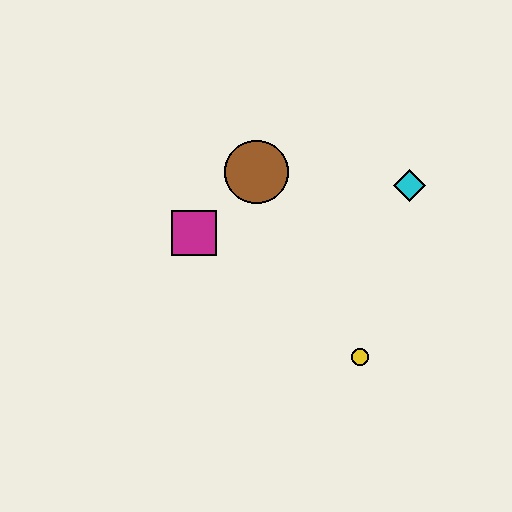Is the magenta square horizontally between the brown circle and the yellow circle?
No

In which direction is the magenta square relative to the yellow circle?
The magenta square is to the left of the yellow circle.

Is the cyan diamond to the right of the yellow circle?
Yes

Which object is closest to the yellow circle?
The cyan diamond is closest to the yellow circle.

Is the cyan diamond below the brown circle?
Yes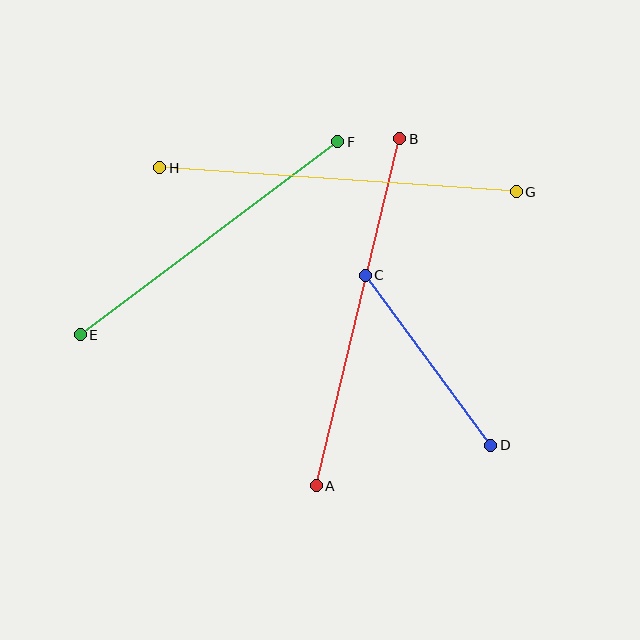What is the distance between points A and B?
The distance is approximately 357 pixels.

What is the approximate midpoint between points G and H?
The midpoint is at approximately (338, 180) pixels.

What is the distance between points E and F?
The distance is approximately 322 pixels.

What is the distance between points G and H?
The distance is approximately 357 pixels.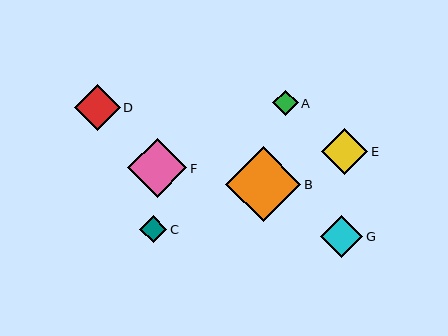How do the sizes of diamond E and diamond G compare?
Diamond E and diamond G are approximately the same size.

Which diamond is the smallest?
Diamond A is the smallest with a size of approximately 25 pixels.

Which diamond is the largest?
Diamond B is the largest with a size of approximately 76 pixels.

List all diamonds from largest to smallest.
From largest to smallest: B, F, D, E, G, C, A.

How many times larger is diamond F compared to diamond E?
Diamond F is approximately 1.3 times the size of diamond E.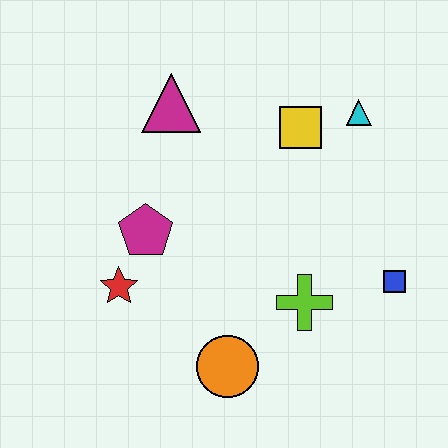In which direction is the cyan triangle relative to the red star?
The cyan triangle is to the right of the red star.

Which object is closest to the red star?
The magenta pentagon is closest to the red star.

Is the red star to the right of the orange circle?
No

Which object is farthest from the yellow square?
The orange circle is farthest from the yellow square.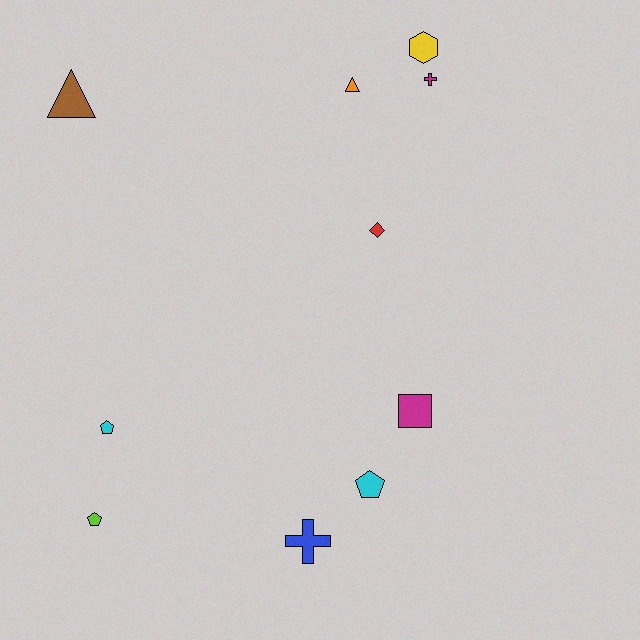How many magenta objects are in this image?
There are 2 magenta objects.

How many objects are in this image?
There are 10 objects.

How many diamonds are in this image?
There is 1 diamond.